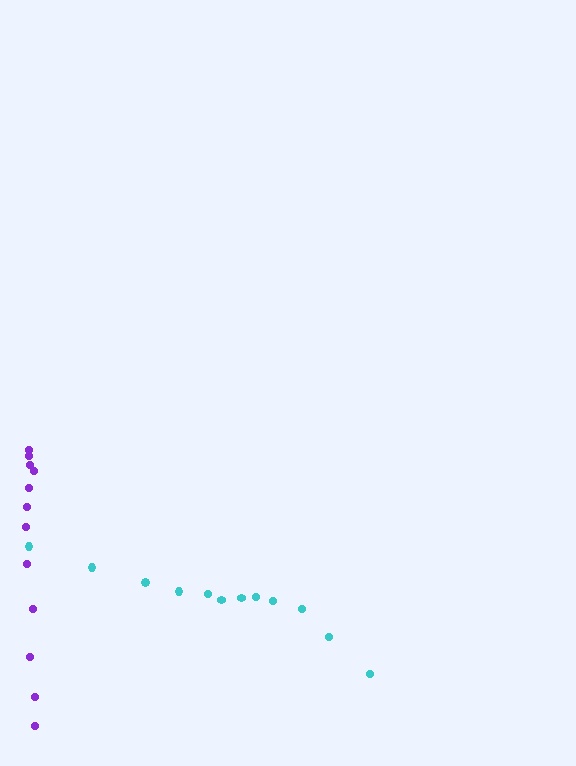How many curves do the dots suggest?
There are 2 distinct paths.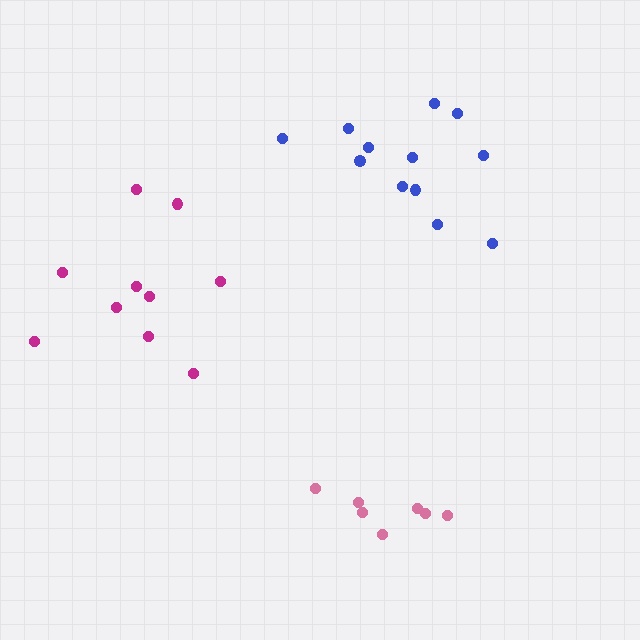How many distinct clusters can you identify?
There are 3 distinct clusters.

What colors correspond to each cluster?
The clusters are colored: magenta, blue, pink.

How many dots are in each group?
Group 1: 10 dots, Group 2: 12 dots, Group 3: 7 dots (29 total).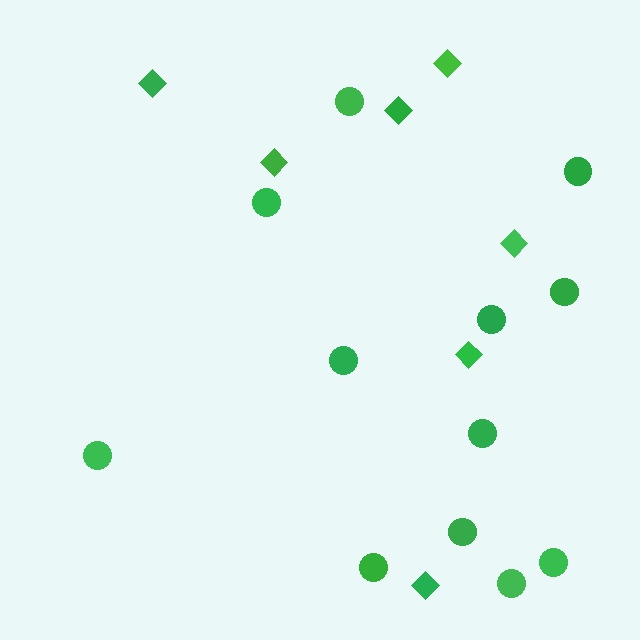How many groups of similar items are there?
There are 2 groups: one group of circles (12) and one group of diamonds (7).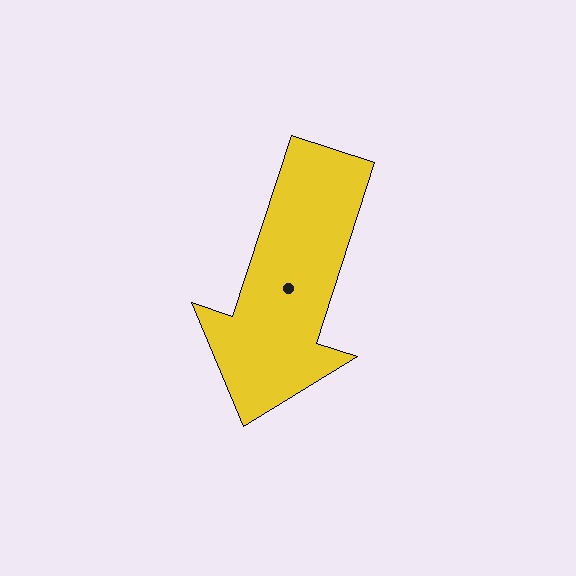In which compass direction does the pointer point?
South.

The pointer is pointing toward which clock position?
Roughly 7 o'clock.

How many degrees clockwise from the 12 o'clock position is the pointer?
Approximately 198 degrees.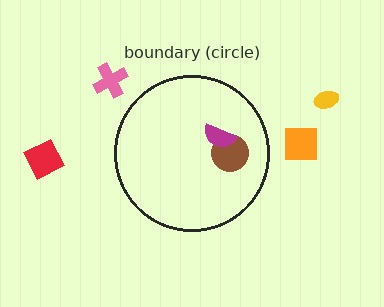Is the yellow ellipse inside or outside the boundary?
Outside.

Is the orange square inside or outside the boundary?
Outside.